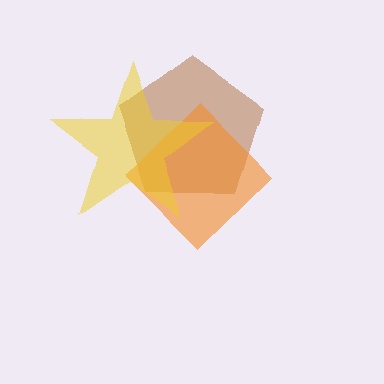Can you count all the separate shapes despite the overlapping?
Yes, there are 3 separate shapes.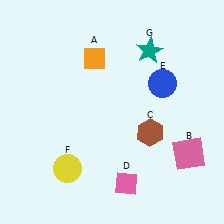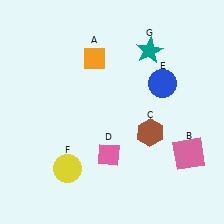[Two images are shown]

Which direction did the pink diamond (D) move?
The pink diamond (D) moved up.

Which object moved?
The pink diamond (D) moved up.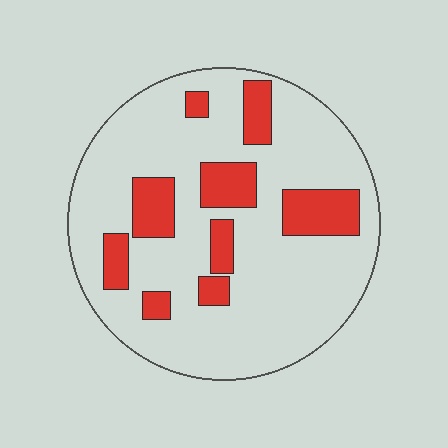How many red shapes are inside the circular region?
9.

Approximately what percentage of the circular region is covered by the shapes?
Approximately 20%.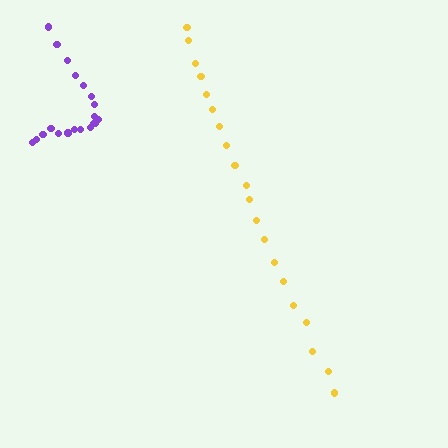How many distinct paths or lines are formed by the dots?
There are 2 distinct paths.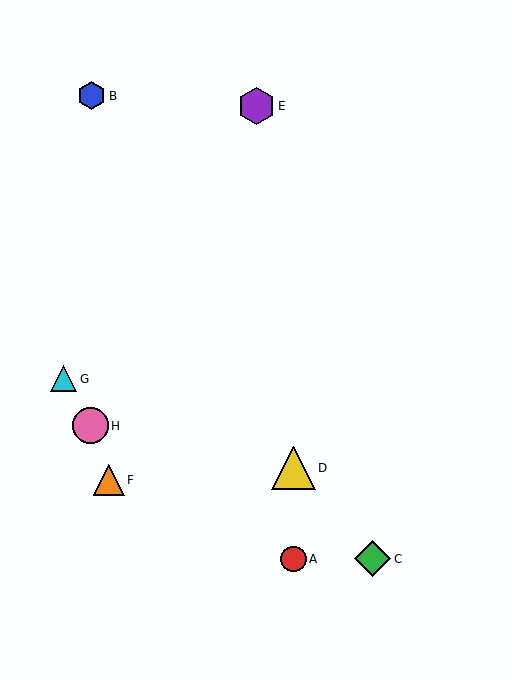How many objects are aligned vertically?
2 objects (A, D) are aligned vertically.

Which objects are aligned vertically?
Objects A, D are aligned vertically.